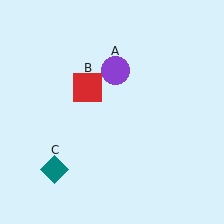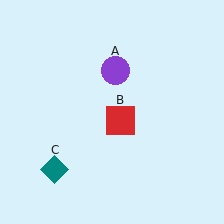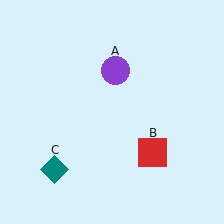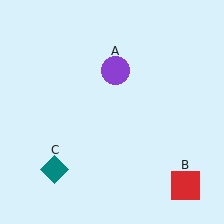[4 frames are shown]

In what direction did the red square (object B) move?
The red square (object B) moved down and to the right.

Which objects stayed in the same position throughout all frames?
Purple circle (object A) and teal diamond (object C) remained stationary.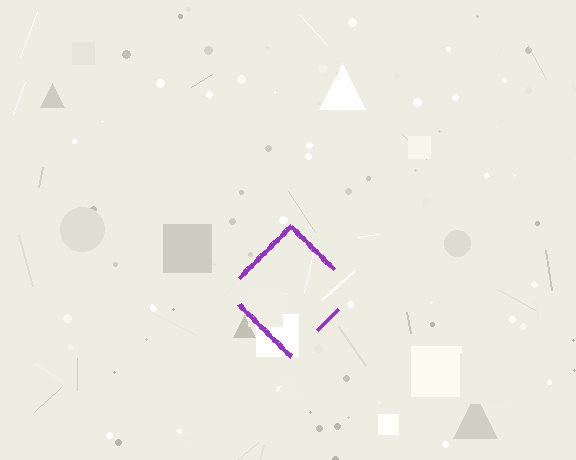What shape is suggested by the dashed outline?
The dashed outline suggests a diamond.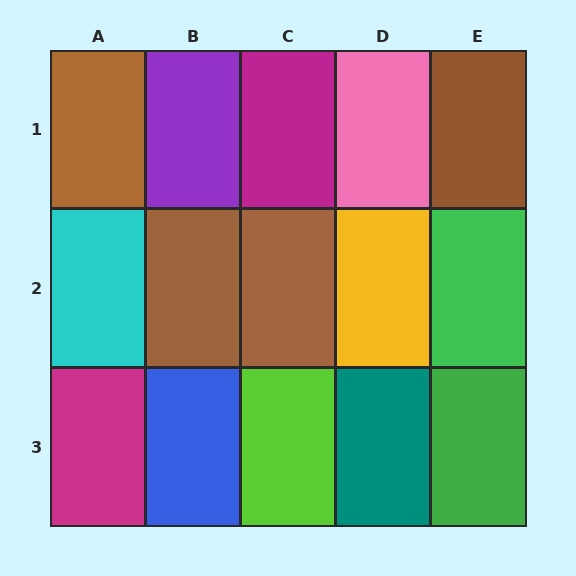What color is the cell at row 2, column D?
Yellow.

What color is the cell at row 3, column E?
Green.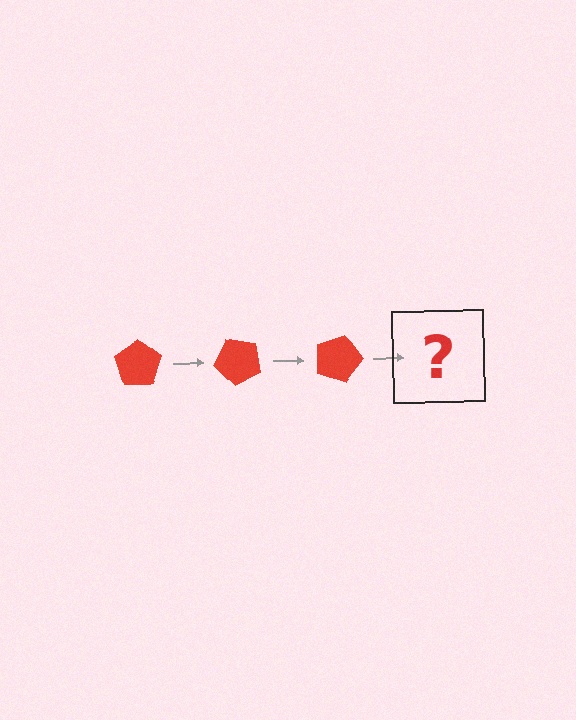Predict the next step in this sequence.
The next step is a red pentagon rotated 135 degrees.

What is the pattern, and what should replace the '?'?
The pattern is that the pentagon rotates 45 degrees each step. The '?' should be a red pentagon rotated 135 degrees.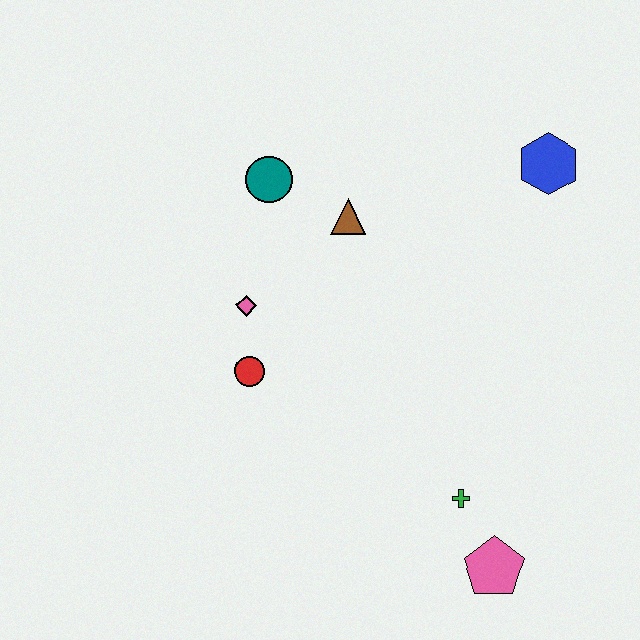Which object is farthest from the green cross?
The teal circle is farthest from the green cross.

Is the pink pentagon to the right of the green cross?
Yes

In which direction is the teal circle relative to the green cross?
The teal circle is above the green cross.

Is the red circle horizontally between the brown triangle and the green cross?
No